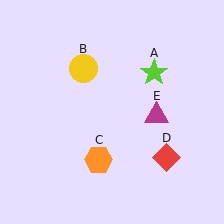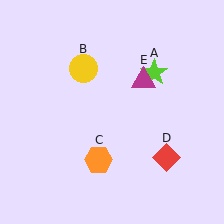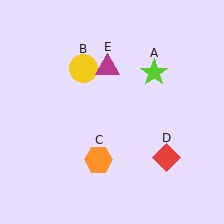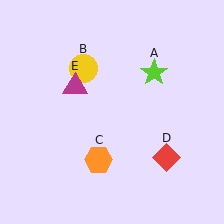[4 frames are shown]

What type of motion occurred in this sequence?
The magenta triangle (object E) rotated counterclockwise around the center of the scene.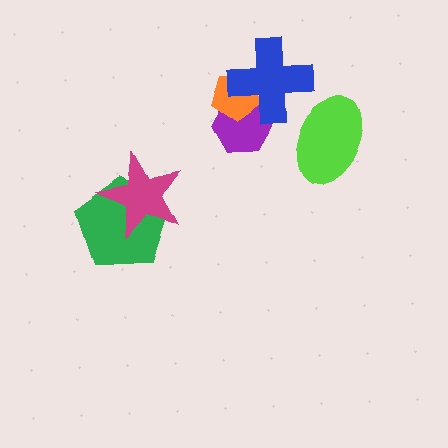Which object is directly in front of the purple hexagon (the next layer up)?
The orange pentagon is directly in front of the purple hexagon.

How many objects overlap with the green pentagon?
1 object overlaps with the green pentagon.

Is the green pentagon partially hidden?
Yes, it is partially covered by another shape.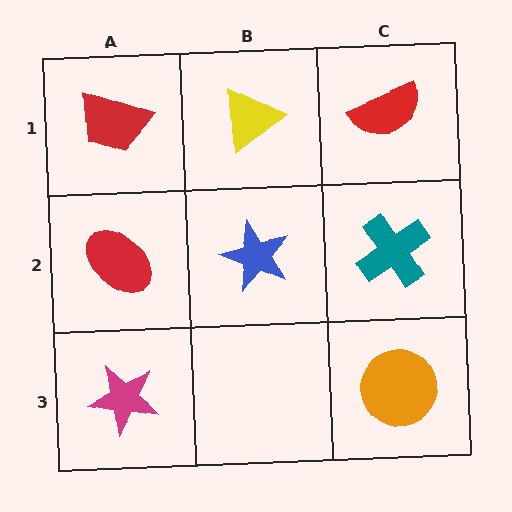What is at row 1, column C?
A red semicircle.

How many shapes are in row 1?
3 shapes.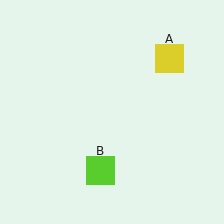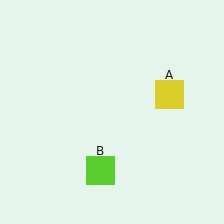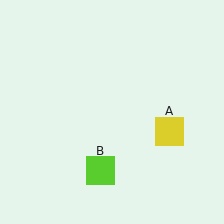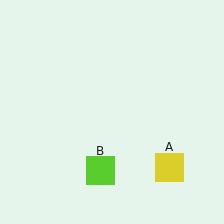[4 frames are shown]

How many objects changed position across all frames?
1 object changed position: yellow square (object A).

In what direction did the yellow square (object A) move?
The yellow square (object A) moved down.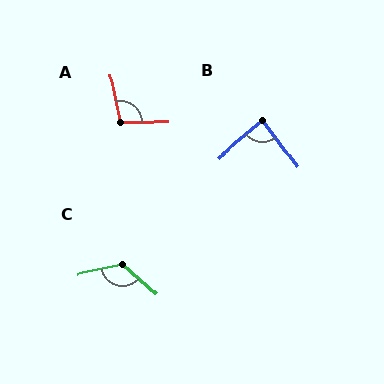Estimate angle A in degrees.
Approximately 102 degrees.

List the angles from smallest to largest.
B (86°), A (102°), C (126°).